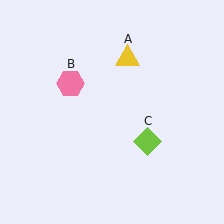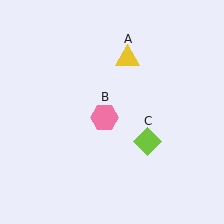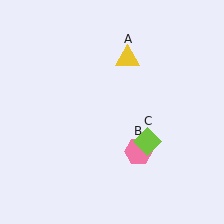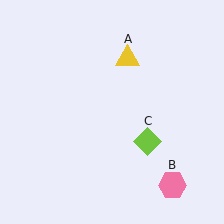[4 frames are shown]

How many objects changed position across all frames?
1 object changed position: pink hexagon (object B).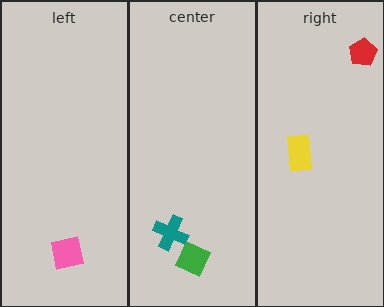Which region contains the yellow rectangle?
The right region.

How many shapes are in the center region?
2.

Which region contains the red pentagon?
The right region.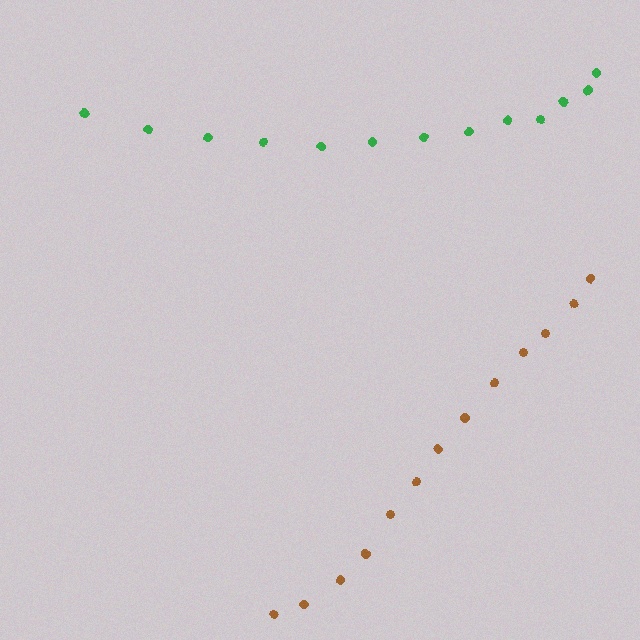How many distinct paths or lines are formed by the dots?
There are 2 distinct paths.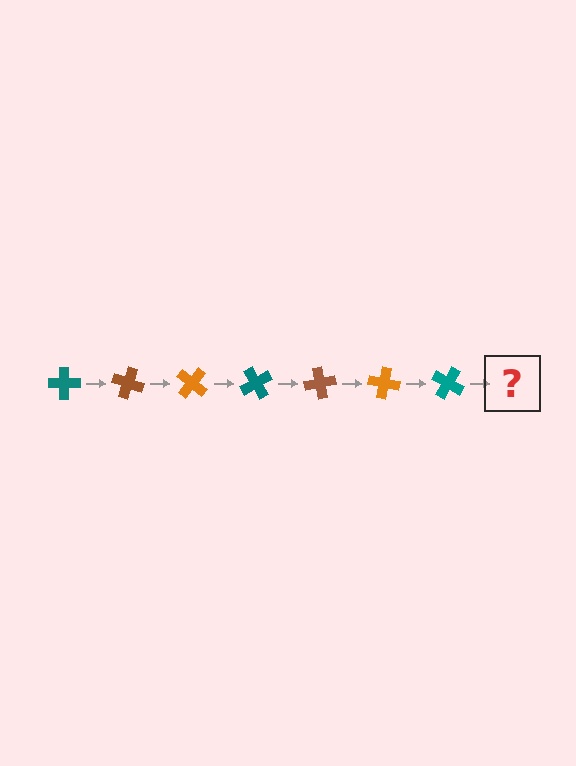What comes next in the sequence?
The next element should be a brown cross, rotated 140 degrees from the start.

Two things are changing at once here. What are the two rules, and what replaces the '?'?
The two rules are that it rotates 20 degrees each step and the color cycles through teal, brown, and orange. The '?' should be a brown cross, rotated 140 degrees from the start.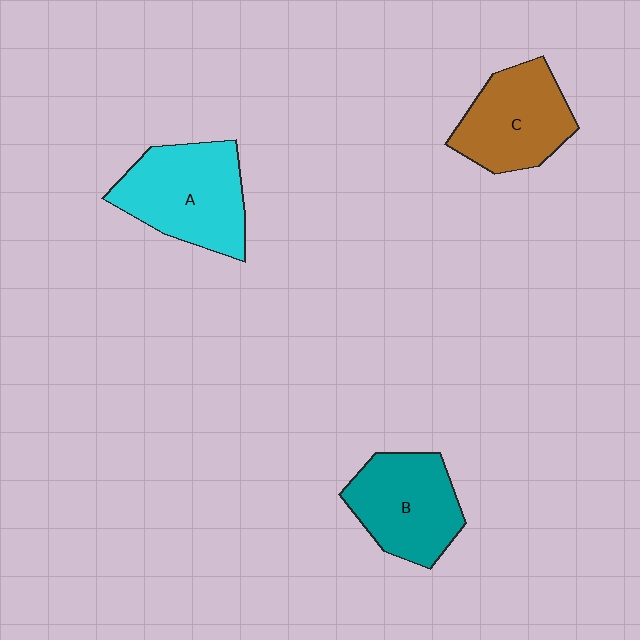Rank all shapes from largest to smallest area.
From largest to smallest: A (cyan), B (teal), C (brown).